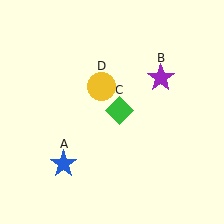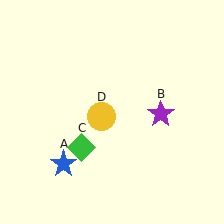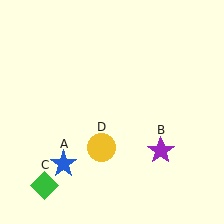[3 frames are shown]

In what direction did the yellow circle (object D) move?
The yellow circle (object D) moved down.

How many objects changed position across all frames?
3 objects changed position: purple star (object B), green diamond (object C), yellow circle (object D).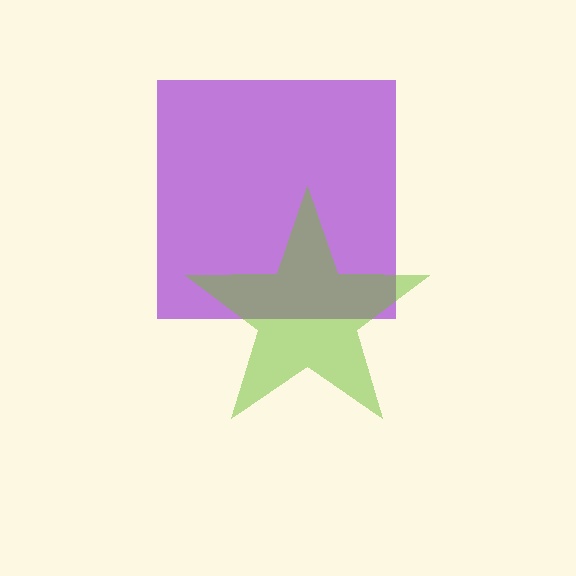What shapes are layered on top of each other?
The layered shapes are: a purple square, a lime star.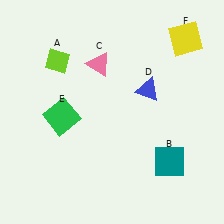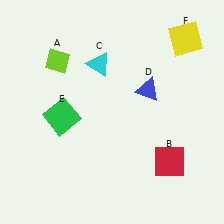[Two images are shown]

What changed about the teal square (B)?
In Image 1, B is teal. In Image 2, it changed to red.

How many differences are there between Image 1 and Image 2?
There are 2 differences between the two images.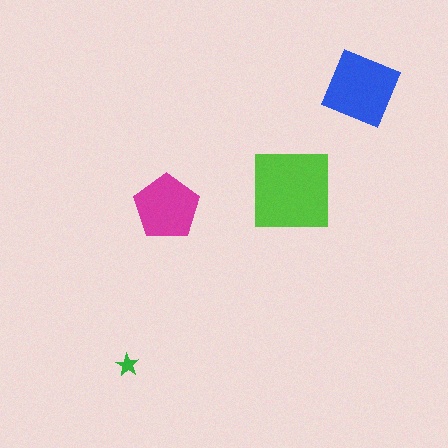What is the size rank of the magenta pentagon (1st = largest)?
3rd.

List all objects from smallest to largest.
The green star, the magenta pentagon, the blue diamond, the lime square.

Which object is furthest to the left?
The green star is leftmost.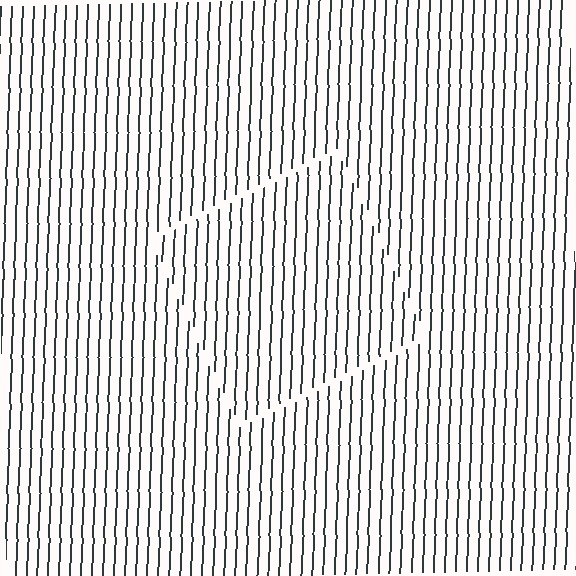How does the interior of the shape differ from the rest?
The interior of the shape contains the same grating, shifted by half a period — the contour is defined by the phase discontinuity where line-ends from the inner and outer gratings abut.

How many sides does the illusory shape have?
4 sides — the line-ends trace a square.